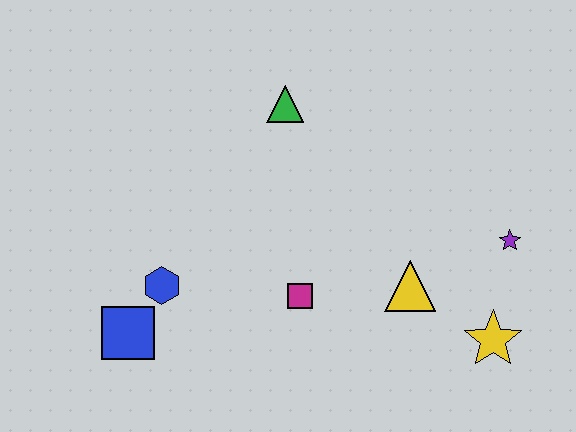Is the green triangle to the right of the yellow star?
No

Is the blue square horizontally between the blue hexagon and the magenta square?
No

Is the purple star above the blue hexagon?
Yes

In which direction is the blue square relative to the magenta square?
The blue square is to the left of the magenta square.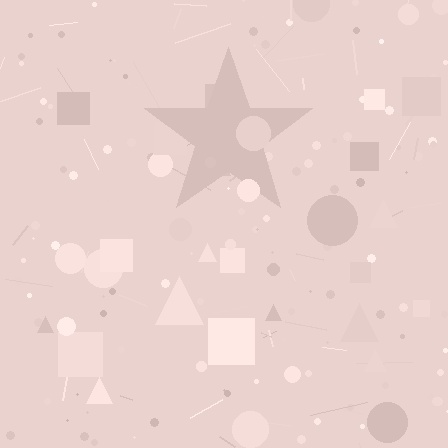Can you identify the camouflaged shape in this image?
The camouflaged shape is a star.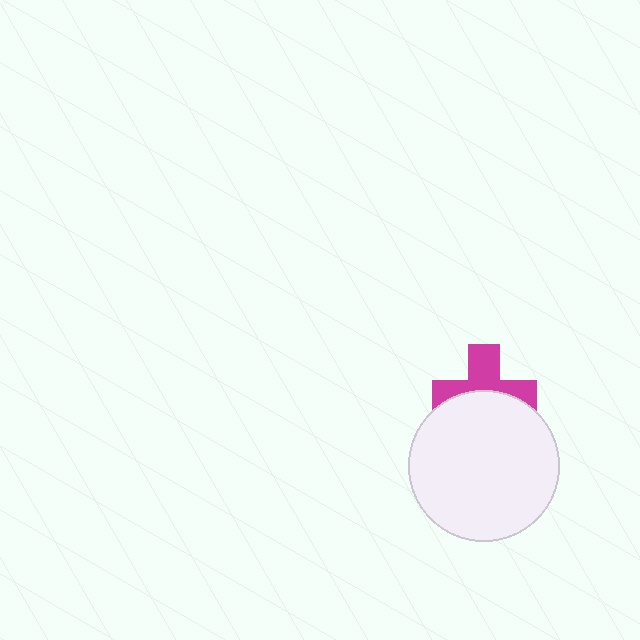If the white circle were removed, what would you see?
You would see the complete magenta cross.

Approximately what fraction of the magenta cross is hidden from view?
Roughly 48% of the magenta cross is hidden behind the white circle.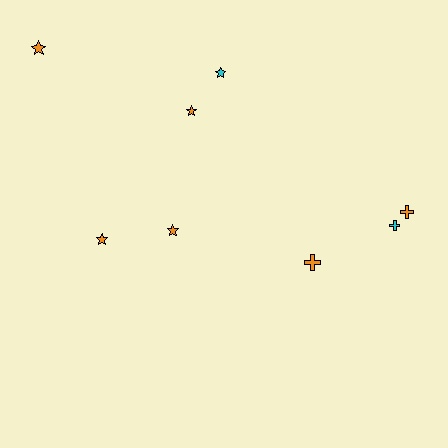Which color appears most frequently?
Orange, with 6 objects.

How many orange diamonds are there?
There are no orange diamonds.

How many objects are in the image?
There are 8 objects.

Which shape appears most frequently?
Star, with 5 objects.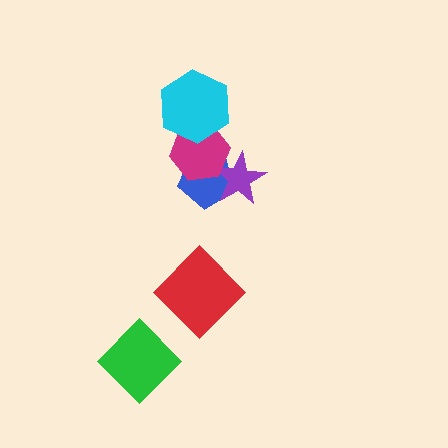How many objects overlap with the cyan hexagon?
1 object overlaps with the cyan hexagon.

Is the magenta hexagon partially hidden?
Yes, it is partially covered by another shape.